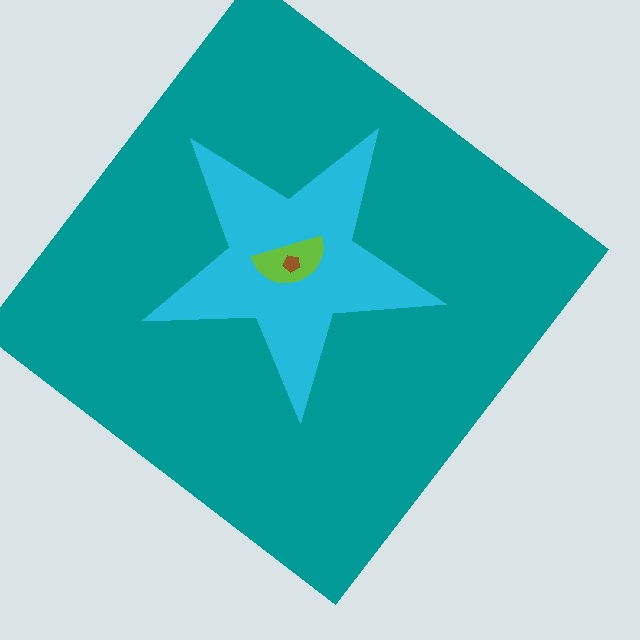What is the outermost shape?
The teal diamond.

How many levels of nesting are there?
4.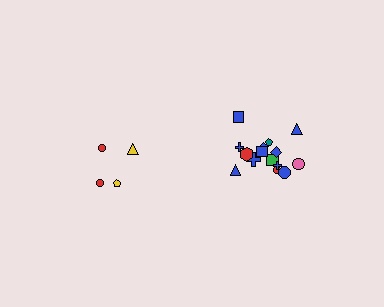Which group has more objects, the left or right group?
The right group.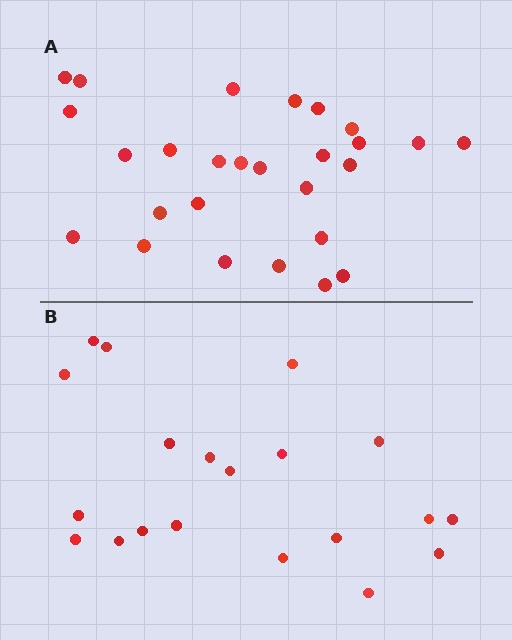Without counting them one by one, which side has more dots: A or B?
Region A (the top region) has more dots.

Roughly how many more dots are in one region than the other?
Region A has roughly 8 or so more dots than region B.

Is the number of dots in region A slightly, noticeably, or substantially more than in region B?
Region A has noticeably more, but not dramatically so. The ratio is roughly 1.4 to 1.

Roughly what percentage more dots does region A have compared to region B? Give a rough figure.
About 35% more.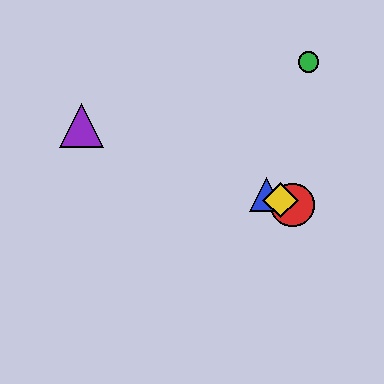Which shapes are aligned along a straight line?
The red circle, the blue triangle, the yellow diamond, the purple triangle are aligned along a straight line.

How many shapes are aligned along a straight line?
4 shapes (the red circle, the blue triangle, the yellow diamond, the purple triangle) are aligned along a straight line.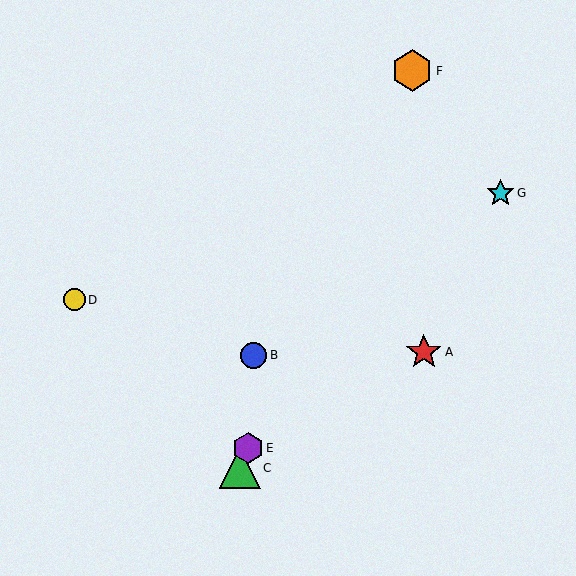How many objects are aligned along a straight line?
3 objects (C, E, F) are aligned along a straight line.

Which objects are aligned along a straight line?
Objects C, E, F are aligned along a straight line.